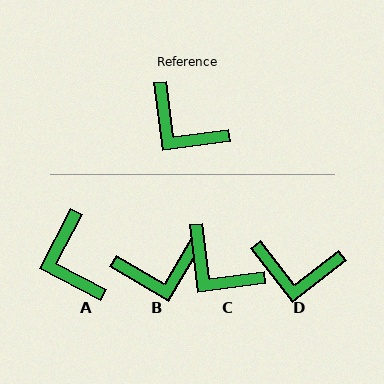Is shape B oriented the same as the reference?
No, it is off by about 52 degrees.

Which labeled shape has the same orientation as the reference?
C.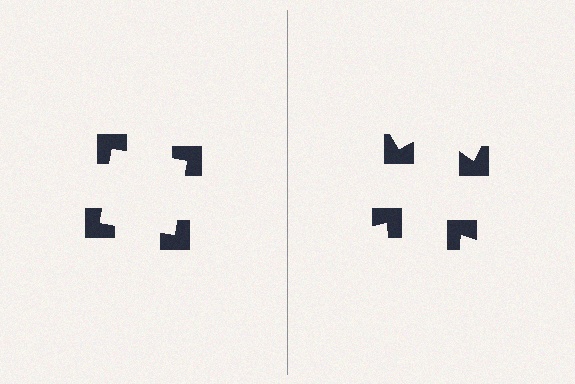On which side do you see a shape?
An illusory square appears on the left side. On the right side the wedge cuts are rotated, so no coherent shape forms.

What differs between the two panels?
The notched squares are positioned identically on both sides; only the wedge orientations differ. On the left they align to a square; on the right they are misaligned.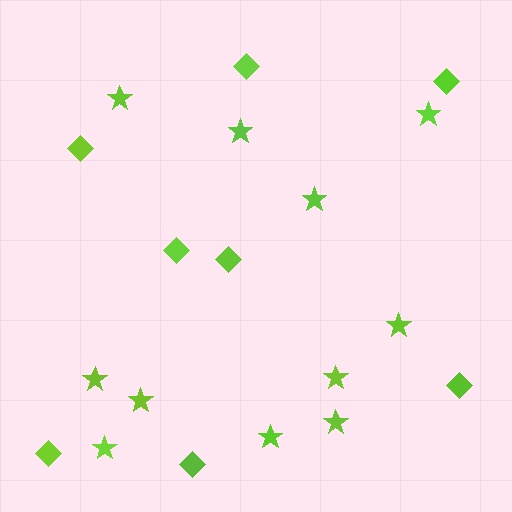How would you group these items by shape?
There are 2 groups: one group of stars (11) and one group of diamonds (8).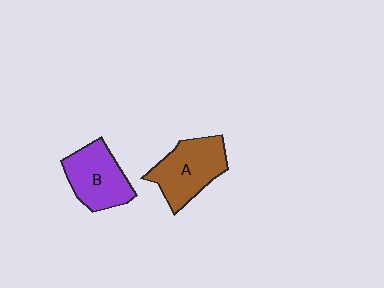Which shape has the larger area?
Shape A (brown).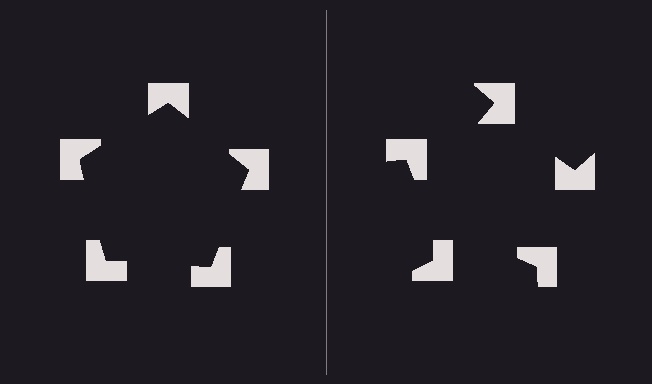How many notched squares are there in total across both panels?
10 — 5 on each side.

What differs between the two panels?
The notched squares are positioned identically on both sides; only the wedge orientations differ. On the left they align to a pentagon; on the right they are misaligned.